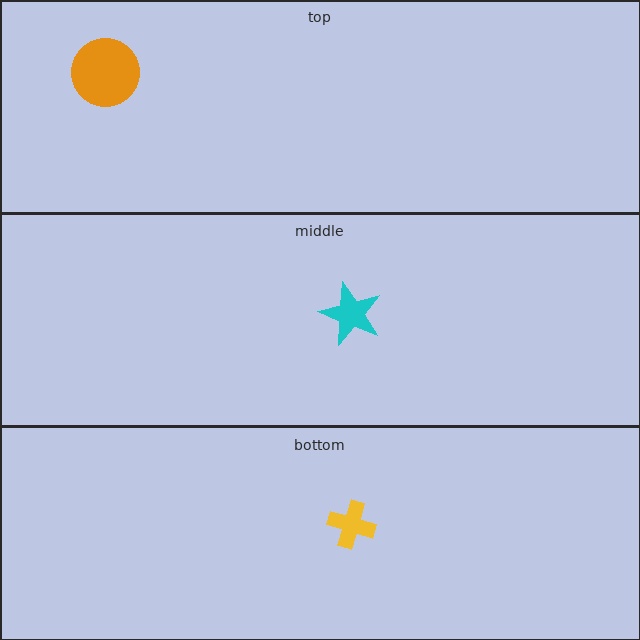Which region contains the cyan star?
The middle region.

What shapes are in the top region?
The orange circle.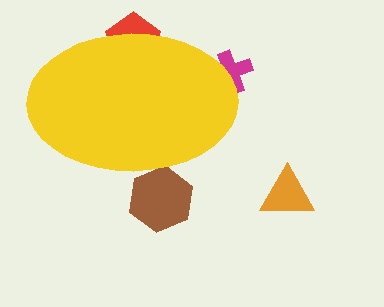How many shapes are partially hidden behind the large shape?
3 shapes are partially hidden.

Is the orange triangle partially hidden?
No, the orange triangle is fully visible.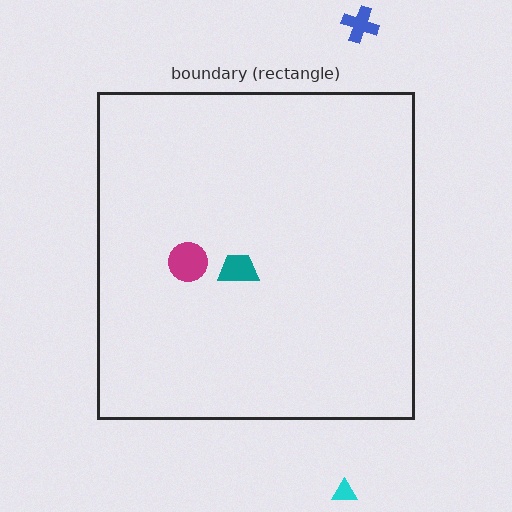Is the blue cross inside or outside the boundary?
Outside.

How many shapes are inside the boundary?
2 inside, 2 outside.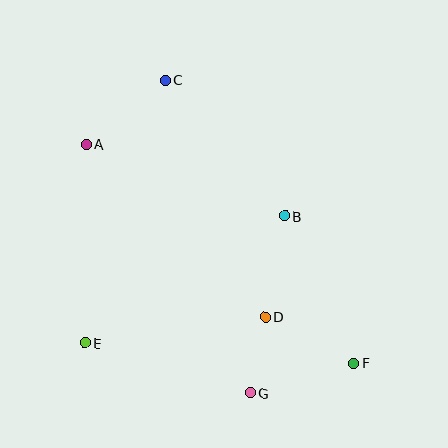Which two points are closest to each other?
Points D and G are closest to each other.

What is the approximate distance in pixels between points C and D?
The distance between C and D is approximately 257 pixels.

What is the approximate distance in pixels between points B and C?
The distance between B and C is approximately 181 pixels.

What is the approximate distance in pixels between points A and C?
The distance between A and C is approximately 102 pixels.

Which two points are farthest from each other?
Points A and F are farthest from each other.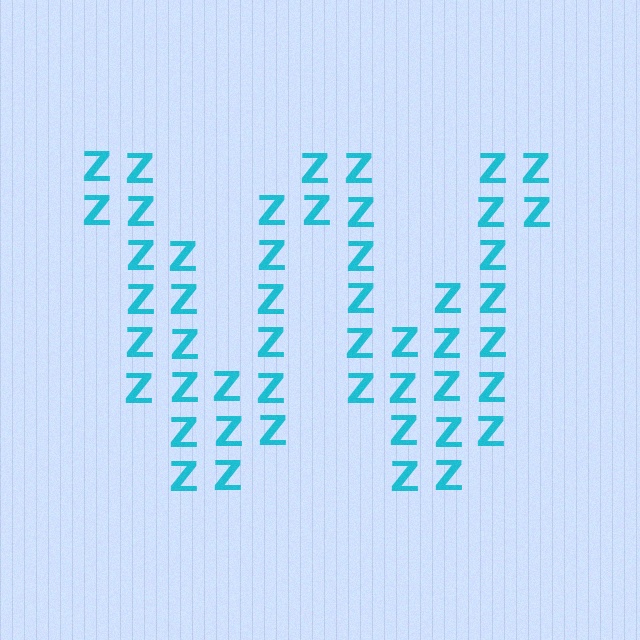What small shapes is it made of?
It is made of small letter Z's.